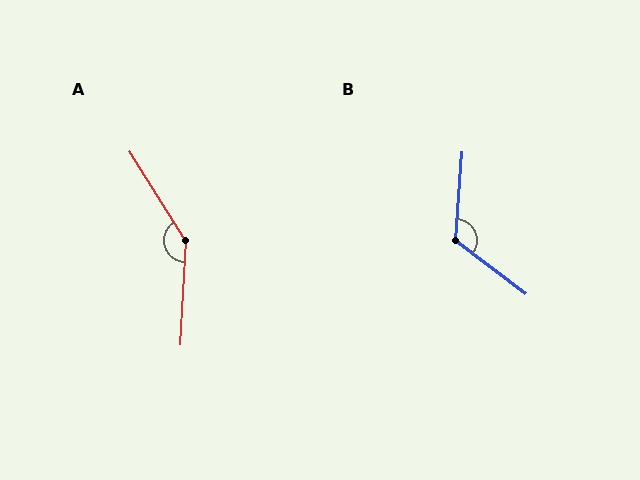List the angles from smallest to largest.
B (123°), A (145°).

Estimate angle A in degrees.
Approximately 145 degrees.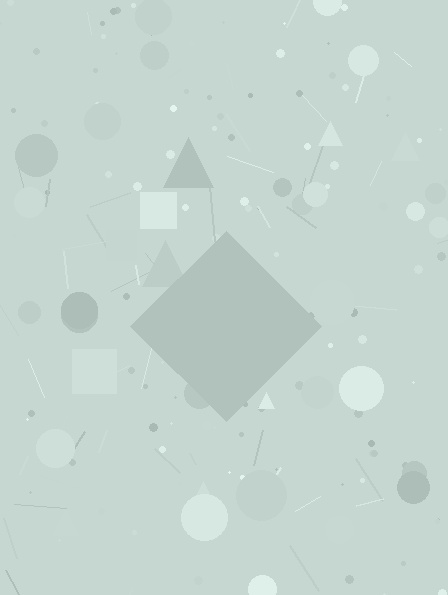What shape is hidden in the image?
A diamond is hidden in the image.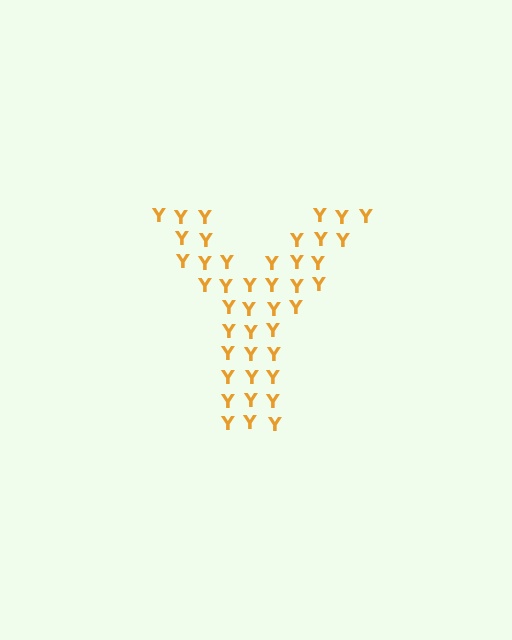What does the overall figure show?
The overall figure shows the letter Y.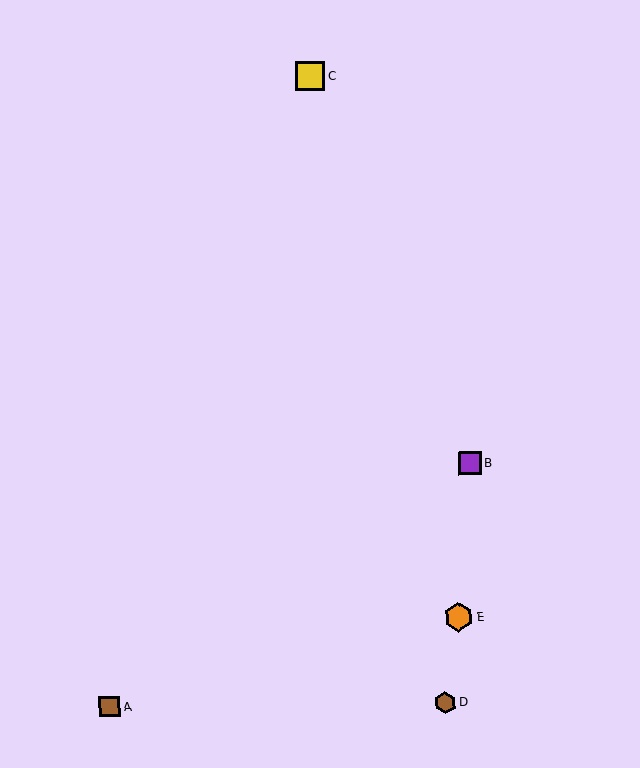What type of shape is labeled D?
Shape D is a brown hexagon.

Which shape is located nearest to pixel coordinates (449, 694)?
The brown hexagon (labeled D) at (445, 702) is nearest to that location.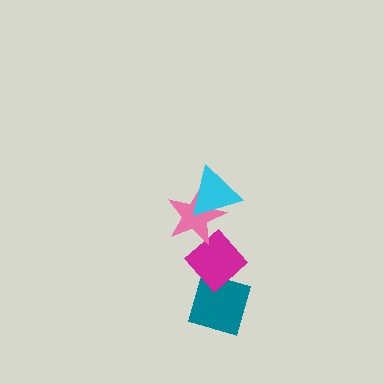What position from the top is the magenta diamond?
The magenta diamond is 3rd from the top.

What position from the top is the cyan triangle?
The cyan triangle is 1st from the top.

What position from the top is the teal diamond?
The teal diamond is 4th from the top.